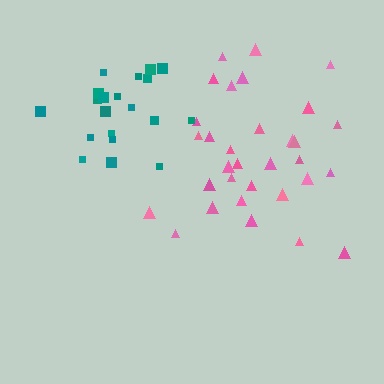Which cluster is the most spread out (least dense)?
Pink.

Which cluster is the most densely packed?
Teal.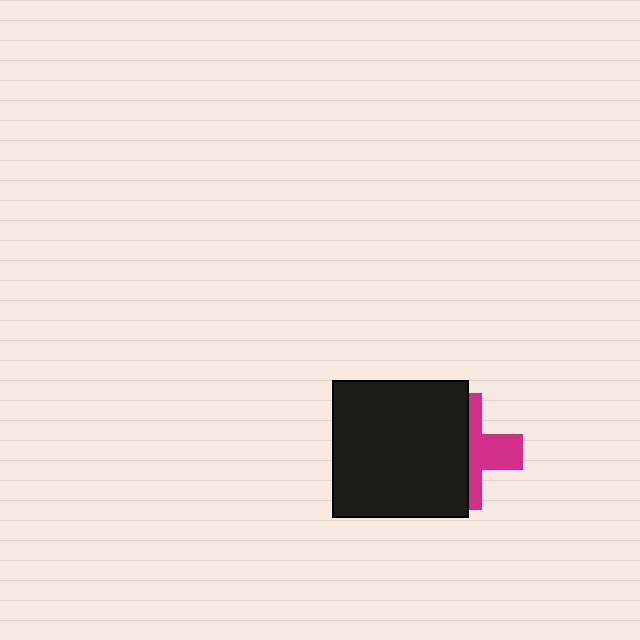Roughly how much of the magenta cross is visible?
A small part of it is visible (roughly 41%).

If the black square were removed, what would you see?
You would see the complete magenta cross.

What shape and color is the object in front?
The object in front is a black square.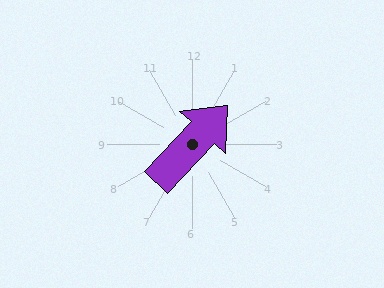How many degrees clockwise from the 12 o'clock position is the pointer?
Approximately 43 degrees.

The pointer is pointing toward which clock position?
Roughly 1 o'clock.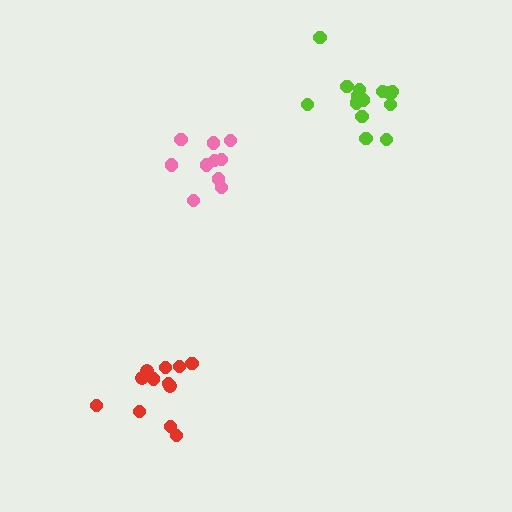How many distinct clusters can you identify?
There are 3 distinct clusters.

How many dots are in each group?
Group 1: 10 dots, Group 2: 12 dots, Group 3: 15 dots (37 total).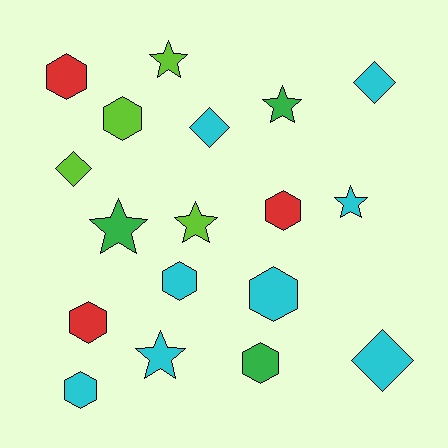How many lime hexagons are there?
There is 1 lime hexagon.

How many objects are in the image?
There are 18 objects.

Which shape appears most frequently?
Hexagon, with 8 objects.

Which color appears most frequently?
Cyan, with 8 objects.